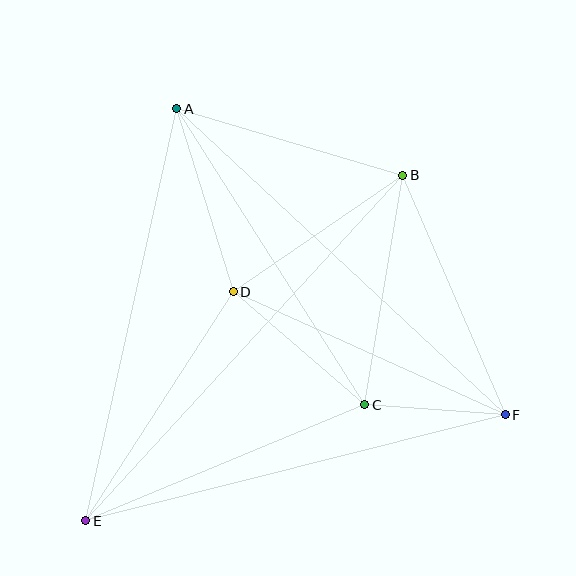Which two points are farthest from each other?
Points B and E are farthest from each other.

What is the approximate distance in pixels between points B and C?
The distance between B and C is approximately 233 pixels.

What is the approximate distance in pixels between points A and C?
The distance between A and C is approximately 351 pixels.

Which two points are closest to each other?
Points C and F are closest to each other.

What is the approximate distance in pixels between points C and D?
The distance between C and D is approximately 174 pixels.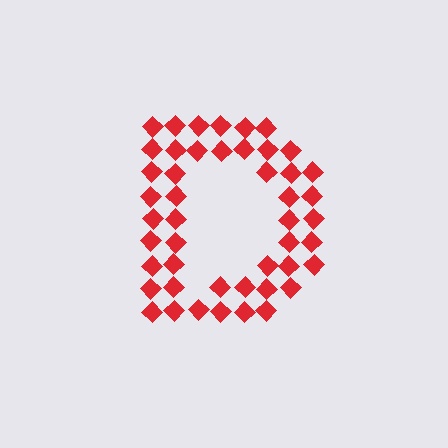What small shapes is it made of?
It is made of small diamonds.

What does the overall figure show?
The overall figure shows the letter D.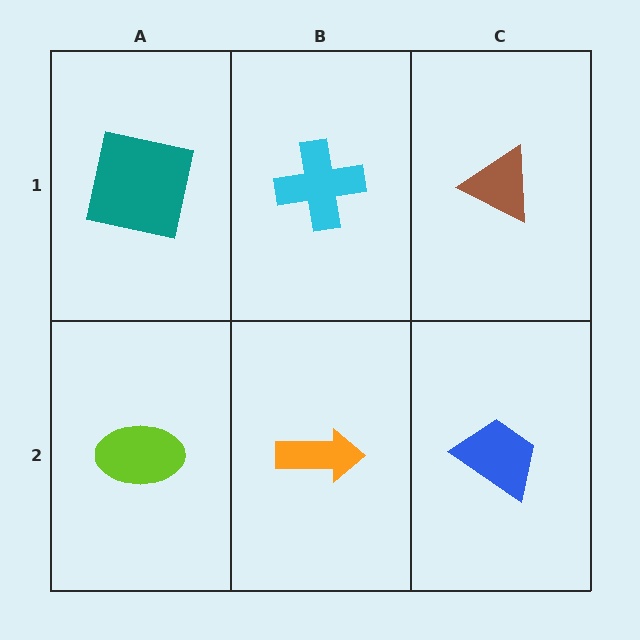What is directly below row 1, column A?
A lime ellipse.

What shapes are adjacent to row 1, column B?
An orange arrow (row 2, column B), a teal square (row 1, column A), a brown triangle (row 1, column C).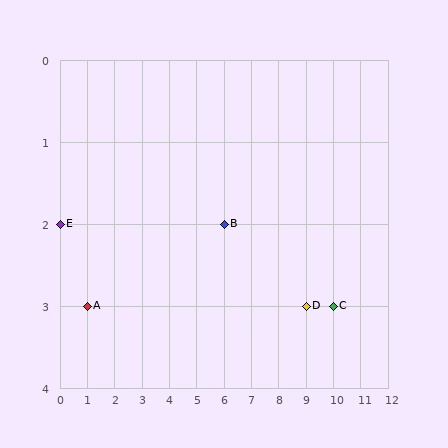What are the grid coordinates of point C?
Point C is at grid coordinates (10, 3).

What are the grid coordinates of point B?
Point B is at grid coordinates (6, 2).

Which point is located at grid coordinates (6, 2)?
Point B is at (6, 2).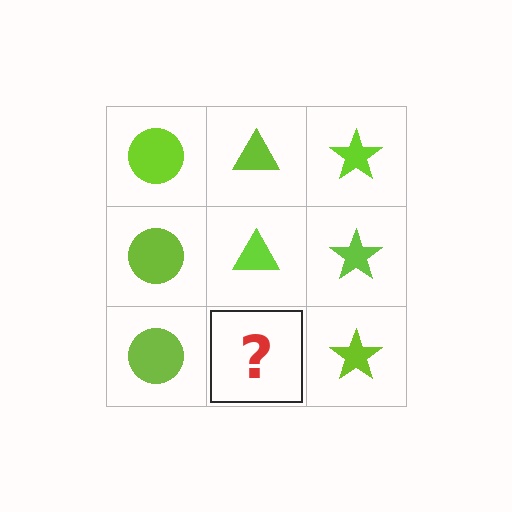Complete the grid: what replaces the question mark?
The question mark should be replaced with a lime triangle.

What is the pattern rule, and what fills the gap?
The rule is that each column has a consistent shape. The gap should be filled with a lime triangle.